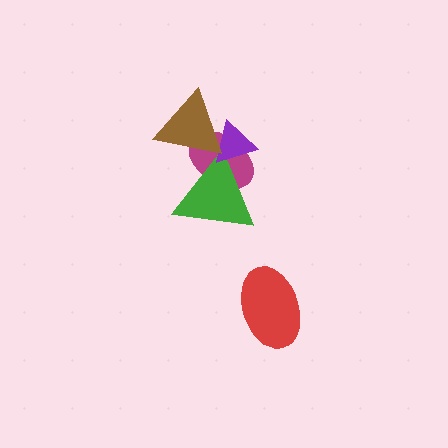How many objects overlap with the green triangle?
3 objects overlap with the green triangle.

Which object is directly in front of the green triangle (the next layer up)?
The purple triangle is directly in front of the green triangle.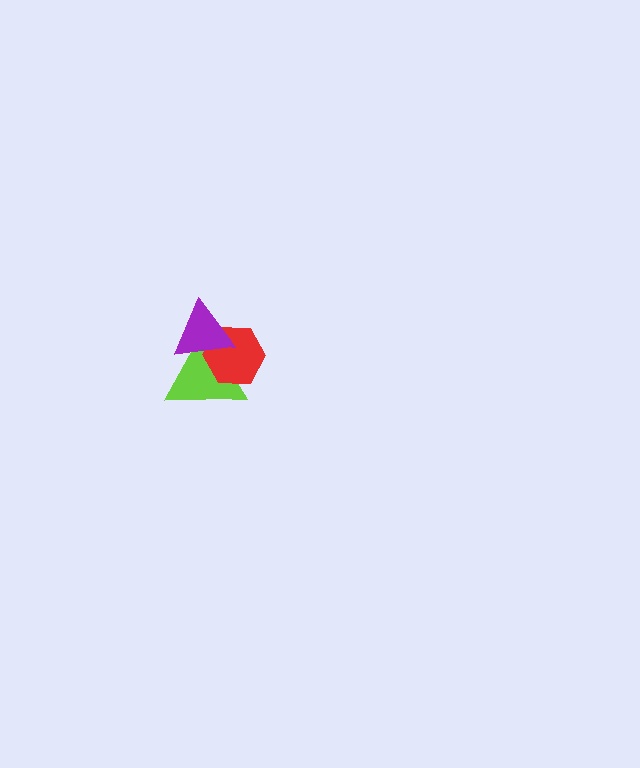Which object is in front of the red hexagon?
The purple triangle is in front of the red hexagon.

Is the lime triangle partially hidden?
Yes, it is partially covered by another shape.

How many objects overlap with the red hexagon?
2 objects overlap with the red hexagon.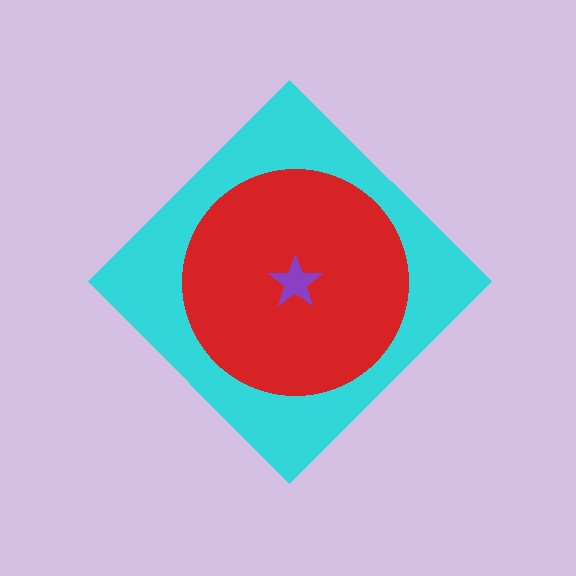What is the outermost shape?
The cyan diamond.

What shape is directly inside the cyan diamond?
The red circle.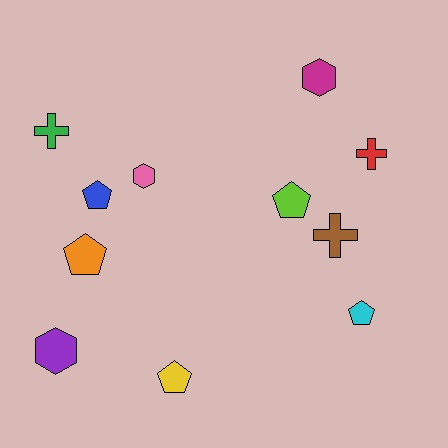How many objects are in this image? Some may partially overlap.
There are 11 objects.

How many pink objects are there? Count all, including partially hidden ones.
There is 1 pink object.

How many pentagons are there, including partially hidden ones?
There are 5 pentagons.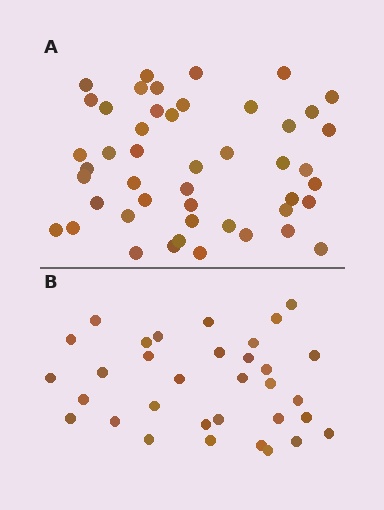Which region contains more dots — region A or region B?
Region A (the top region) has more dots.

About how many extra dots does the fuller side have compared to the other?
Region A has approximately 15 more dots than region B.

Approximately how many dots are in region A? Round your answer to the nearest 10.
About 50 dots. (The exact count is 47, which rounds to 50.)